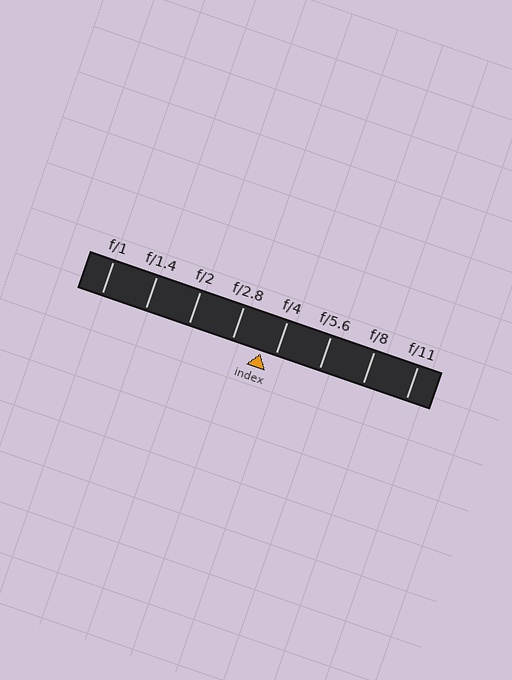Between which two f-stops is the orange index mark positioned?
The index mark is between f/2.8 and f/4.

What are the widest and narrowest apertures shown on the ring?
The widest aperture shown is f/1 and the narrowest is f/11.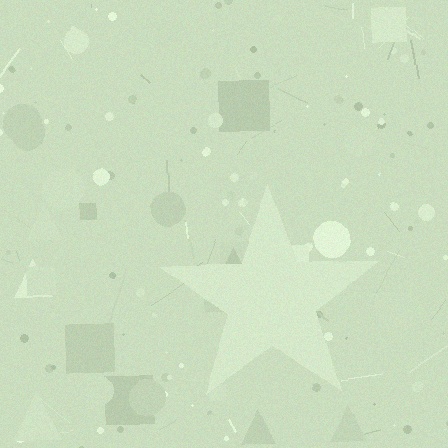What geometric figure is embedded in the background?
A star is embedded in the background.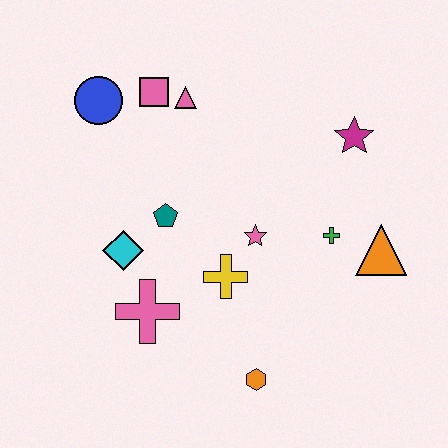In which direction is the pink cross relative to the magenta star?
The pink cross is to the left of the magenta star.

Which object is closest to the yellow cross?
The pink star is closest to the yellow cross.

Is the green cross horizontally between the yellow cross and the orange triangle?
Yes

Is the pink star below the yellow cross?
No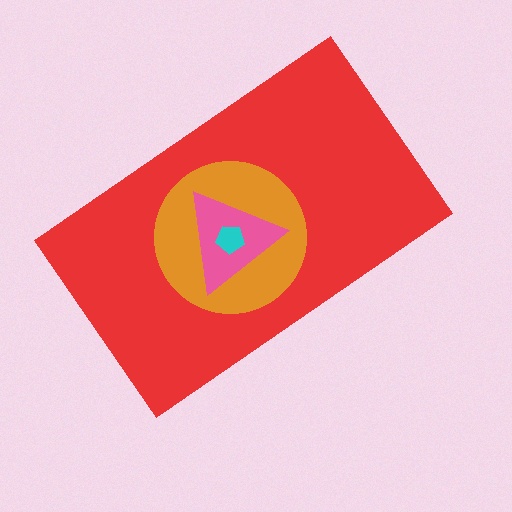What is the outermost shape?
The red rectangle.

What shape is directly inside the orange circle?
The pink triangle.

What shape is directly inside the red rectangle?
The orange circle.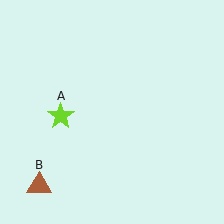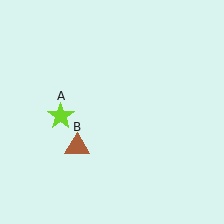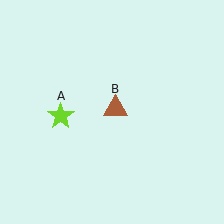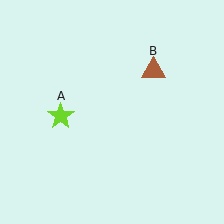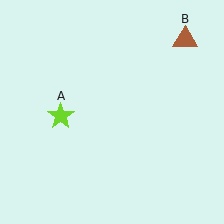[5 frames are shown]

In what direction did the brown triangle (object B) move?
The brown triangle (object B) moved up and to the right.